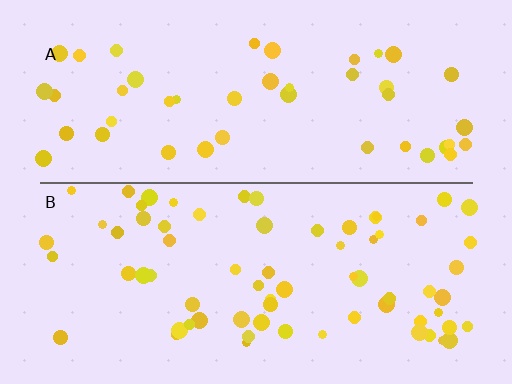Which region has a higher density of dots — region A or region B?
B (the bottom).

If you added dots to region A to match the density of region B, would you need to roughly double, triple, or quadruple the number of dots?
Approximately double.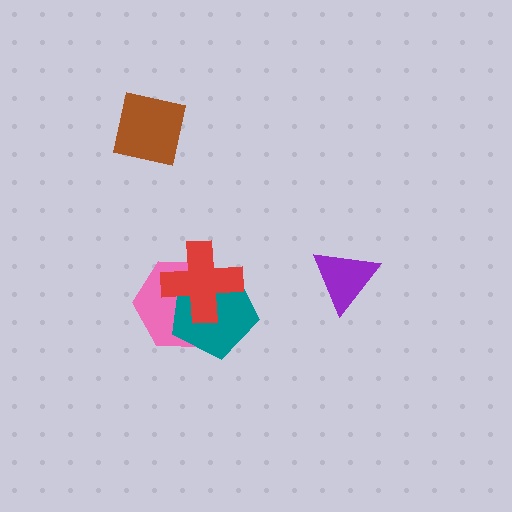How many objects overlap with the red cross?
2 objects overlap with the red cross.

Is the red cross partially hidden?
No, no other shape covers it.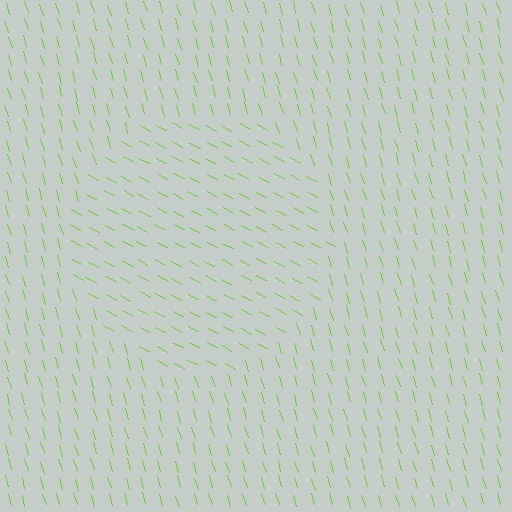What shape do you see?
I see a circle.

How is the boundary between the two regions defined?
The boundary is defined purely by a change in line orientation (approximately 45 degrees difference). All lines are the same color and thickness.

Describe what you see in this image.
The image is filled with small lime line segments. A circle region in the image has lines oriented differently from the surrounding lines, creating a visible texture boundary.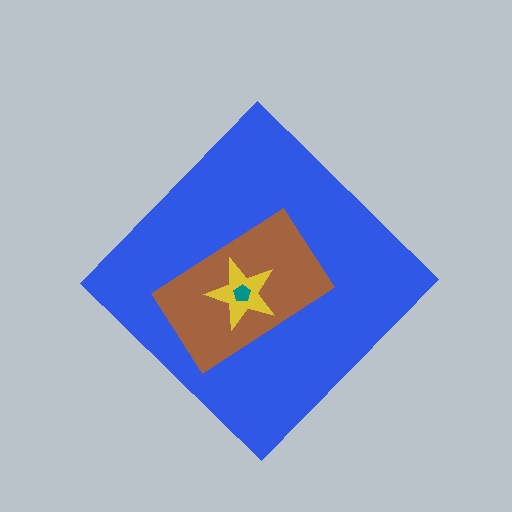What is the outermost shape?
The blue diamond.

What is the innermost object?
The teal pentagon.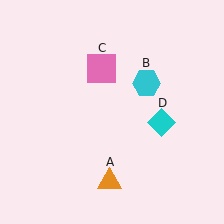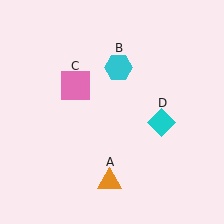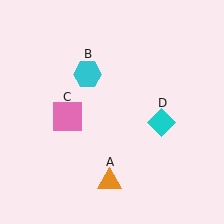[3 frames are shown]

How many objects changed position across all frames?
2 objects changed position: cyan hexagon (object B), pink square (object C).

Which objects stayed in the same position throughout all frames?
Orange triangle (object A) and cyan diamond (object D) remained stationary.